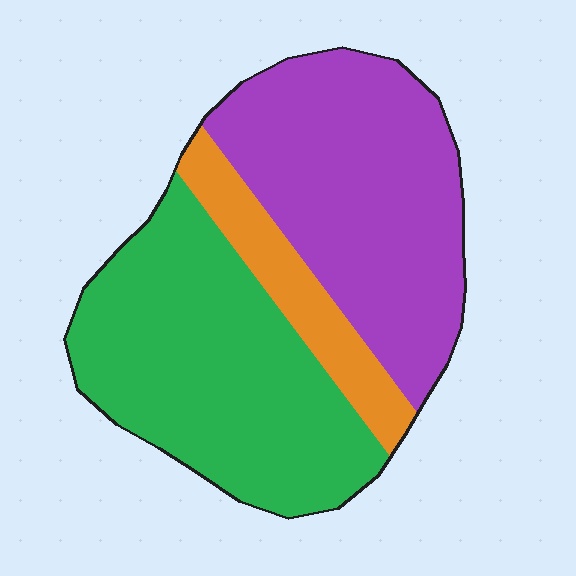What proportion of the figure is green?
Green takes up between a quarter and a half of the figure.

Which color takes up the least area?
Orange, at roughly 15%.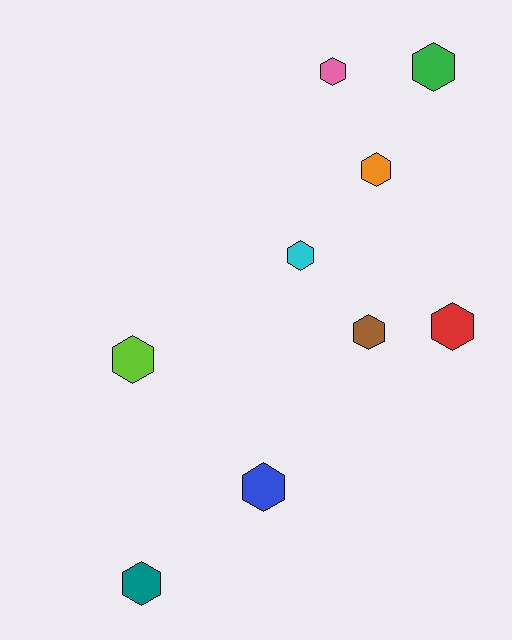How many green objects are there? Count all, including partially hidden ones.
There is 1 green object.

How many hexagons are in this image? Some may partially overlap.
There are 9 hexagons.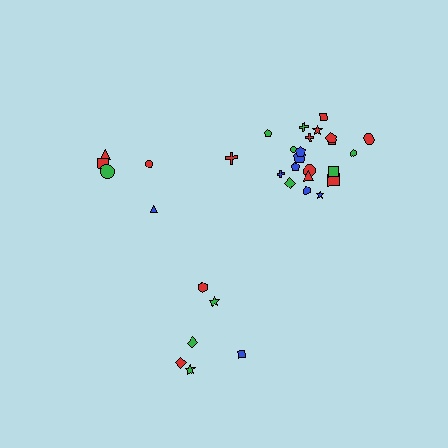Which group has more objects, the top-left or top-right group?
The top-right group.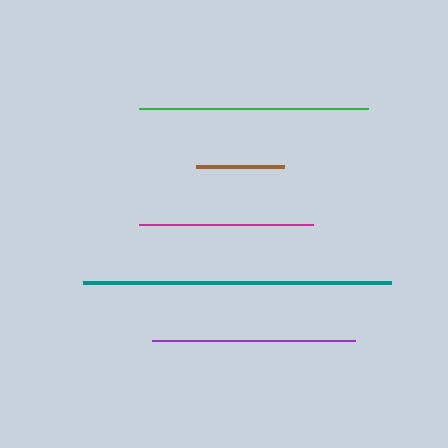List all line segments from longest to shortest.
From longest to shortest: teal, green, purple, magenta, brown.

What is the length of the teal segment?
The teal segment is approximately 308 pixels long.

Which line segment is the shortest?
The brown line is the shortest at approximately 88 pixels.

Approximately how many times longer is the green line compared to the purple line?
The green line is approximately 1.1 times the length of the purple line.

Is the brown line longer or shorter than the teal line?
The teal line is longer than the brown line.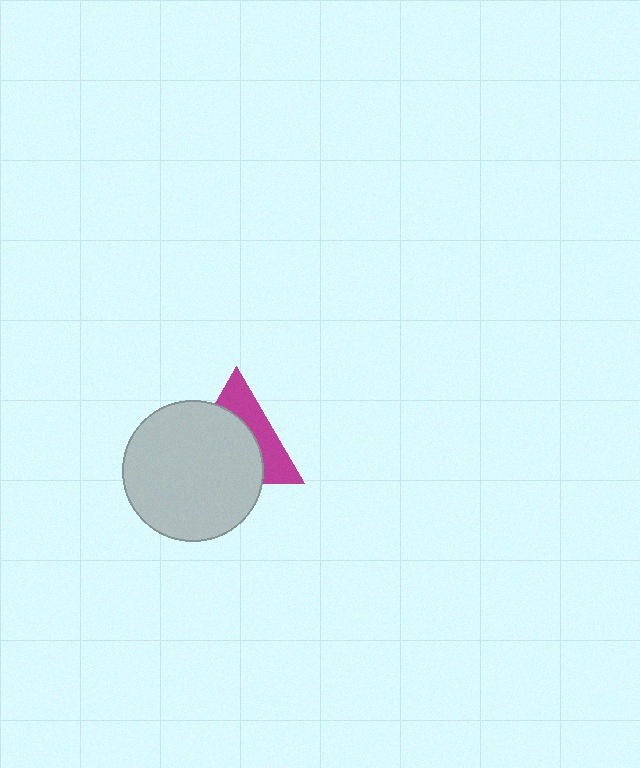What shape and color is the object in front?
The object in front is a light gray circle.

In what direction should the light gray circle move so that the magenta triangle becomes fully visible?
The light gray circle should move toward the lower-left. That is the shortest direction to clear the overlap and leave the magenta triangle fully visible.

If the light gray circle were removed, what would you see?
You would see the complete magenta triangle.